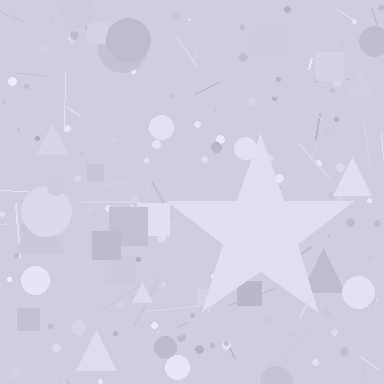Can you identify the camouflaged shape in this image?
The camouflaged shape is a star.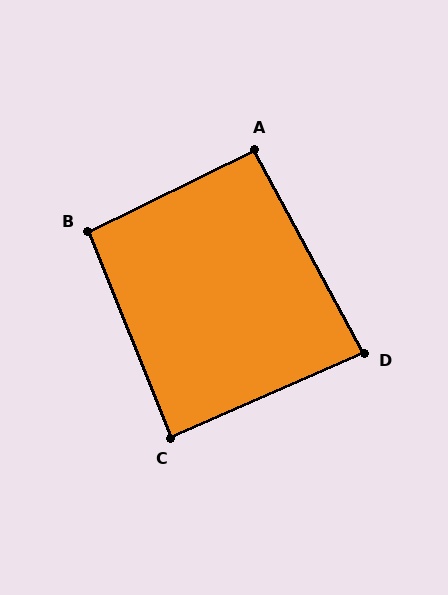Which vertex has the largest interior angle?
B, at approximately 95 degrees.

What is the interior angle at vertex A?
Approximately 92 degrees (approximately right).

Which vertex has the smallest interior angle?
D, at approximately 85 degrees.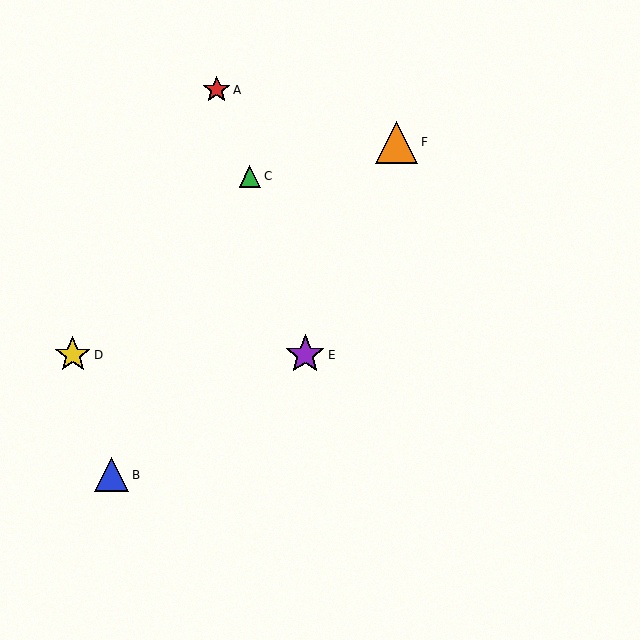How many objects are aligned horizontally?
2 objects (D, E) are aligned horizontally.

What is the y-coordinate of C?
Object C is at y≈176.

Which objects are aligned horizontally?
Objects D, E are aligned horizontally.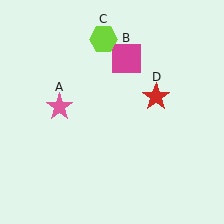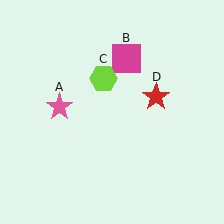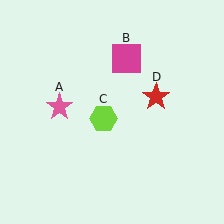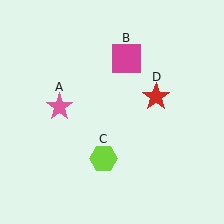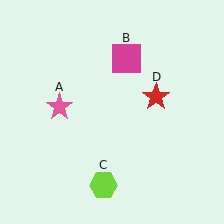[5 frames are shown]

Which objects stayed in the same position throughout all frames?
Pink star (object A) and magenta square (object B) and red star (object D) remained stationary.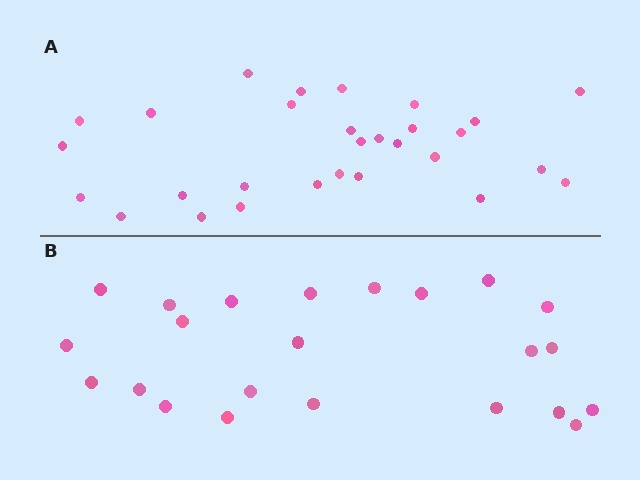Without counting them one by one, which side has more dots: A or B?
Region A (the top region) has more dots.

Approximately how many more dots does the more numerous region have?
Region A has about 6 more dots than region B.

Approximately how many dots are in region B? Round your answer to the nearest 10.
About 20 dots. (The exact count is 23, which rounds to 20.)